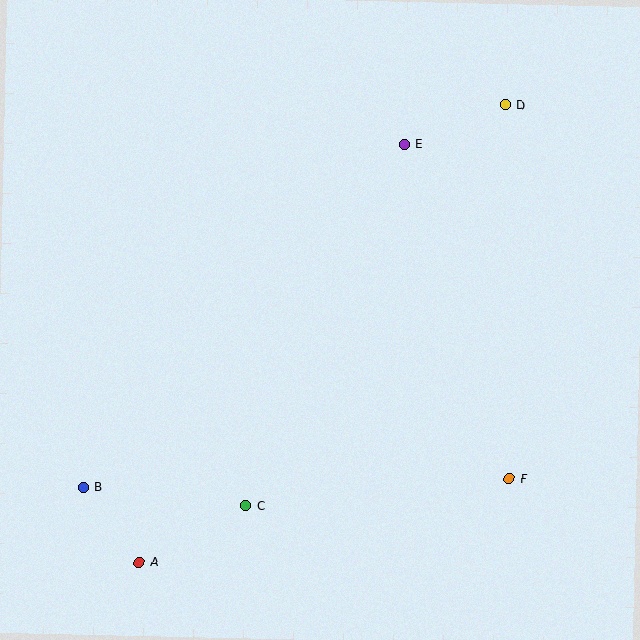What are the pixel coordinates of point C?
Point C is at (246, 506).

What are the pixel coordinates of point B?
Point B is at (84, 487).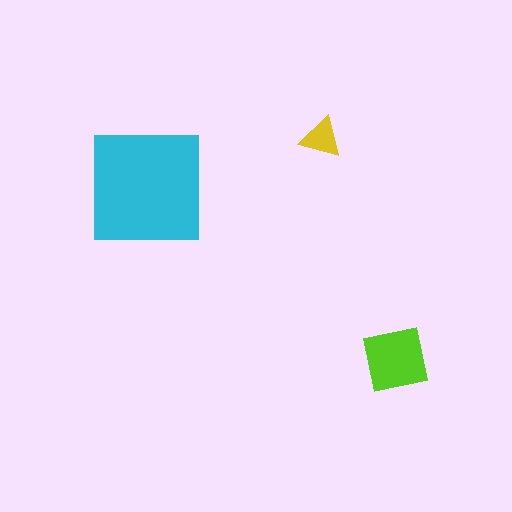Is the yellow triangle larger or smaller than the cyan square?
Smaller.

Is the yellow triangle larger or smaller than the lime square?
Smaller.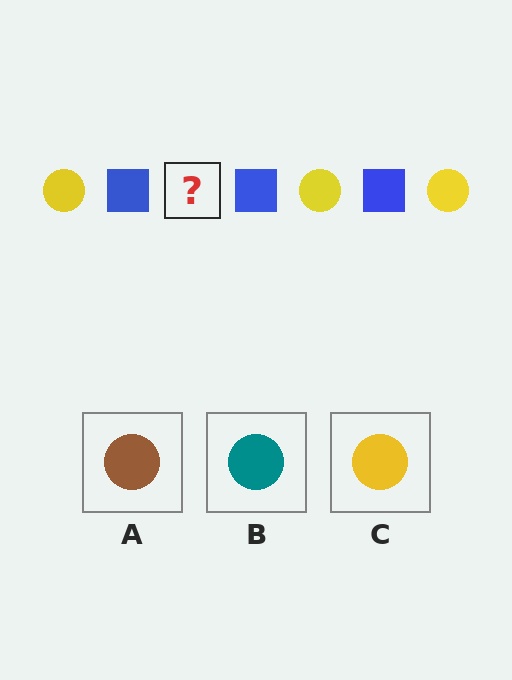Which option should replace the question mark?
Option C.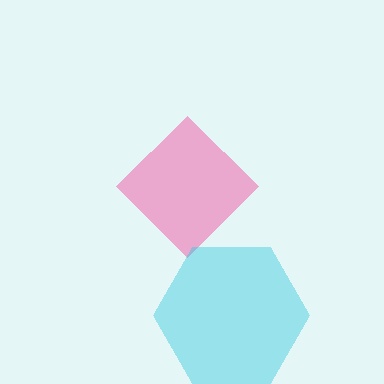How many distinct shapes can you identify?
There are 2 distinct shapes: a pink diamond, a cyan hexagon.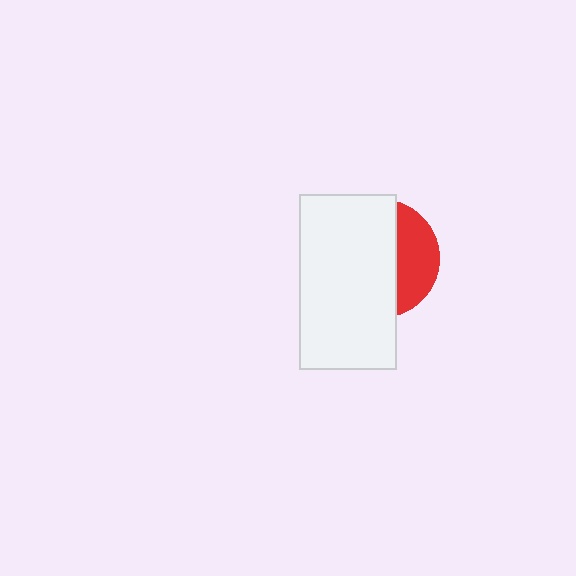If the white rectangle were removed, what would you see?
You would see the complete red circle.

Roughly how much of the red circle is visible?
A small part of it is visible (roughly 32%).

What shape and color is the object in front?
The object in front is a white rectangle.